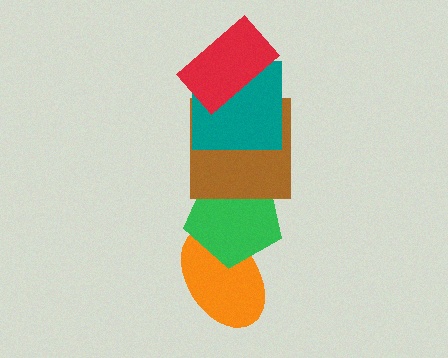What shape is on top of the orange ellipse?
The green pentagon is on top of the orange ellipse.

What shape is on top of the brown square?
The teal square is on top of the brown square.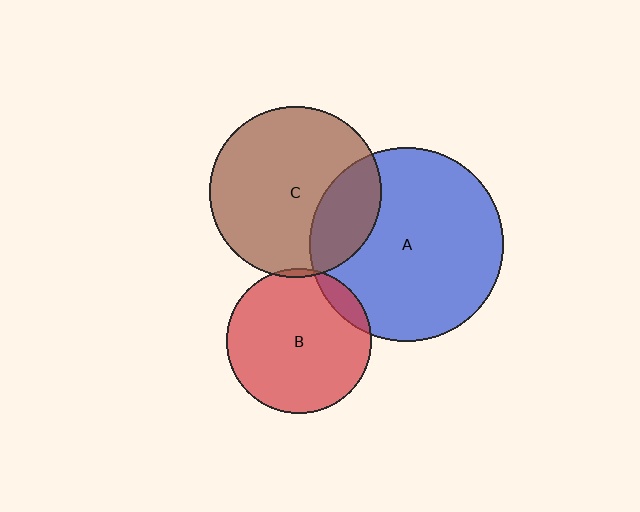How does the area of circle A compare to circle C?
Approximately 1.3 times.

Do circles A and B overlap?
Yes.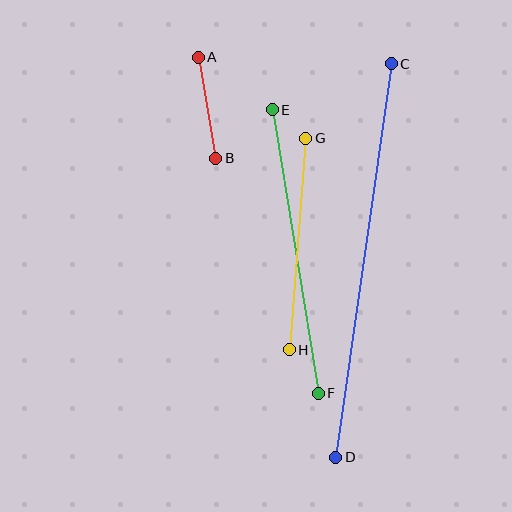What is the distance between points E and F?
The distance is approximately 287 pixels.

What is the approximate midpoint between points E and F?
The midpoint is at approximately (295, 252) pixels.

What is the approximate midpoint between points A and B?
The midpoint is at approximately (207, 108) pixels.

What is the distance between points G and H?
The distance is approximately 212 pixels.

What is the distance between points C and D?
The distance is approximately 397 pixels.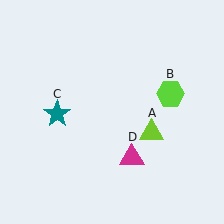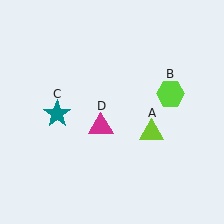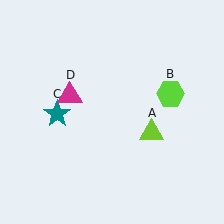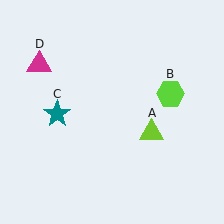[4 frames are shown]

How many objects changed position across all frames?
1 object changed position: magenta triangle (object D).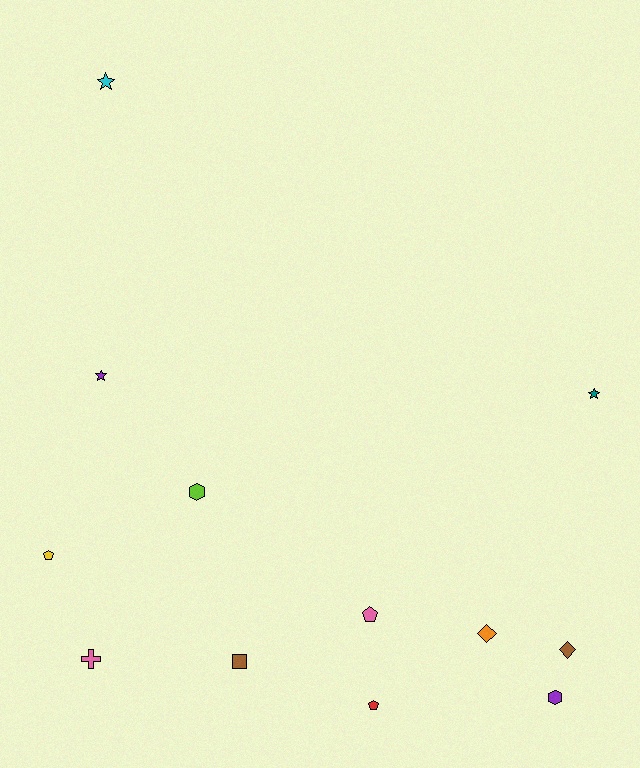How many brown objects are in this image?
There are 2 brown objects.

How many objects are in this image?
There are 12 objects.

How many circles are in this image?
There are no circles.